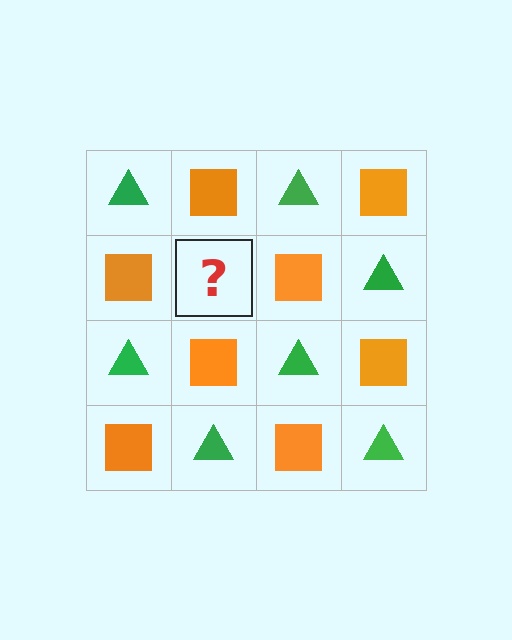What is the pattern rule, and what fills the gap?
The rule is that it alternates green triangle and orange square in a checkerboard pattern. The gap should be filled with a green triangle.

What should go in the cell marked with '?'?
The missing cell should contain a green triangle.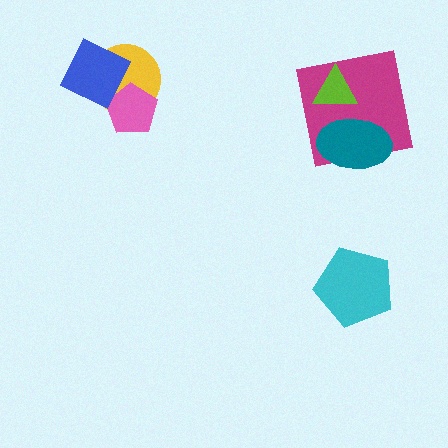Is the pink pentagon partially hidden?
No, no other shape covers it.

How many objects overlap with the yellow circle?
2 objects overlap with the yellow circle.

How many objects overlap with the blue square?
1 object overlaps with the blue square.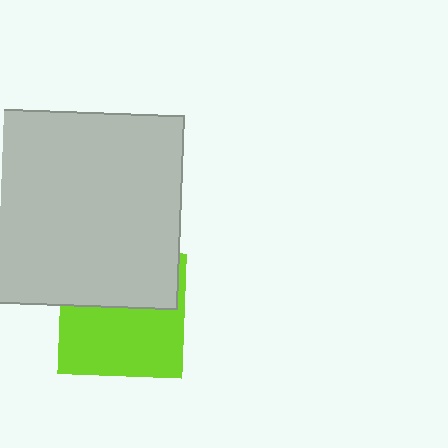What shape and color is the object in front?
The object in front is a light gray square.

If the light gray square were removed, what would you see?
You would see the complete lime square.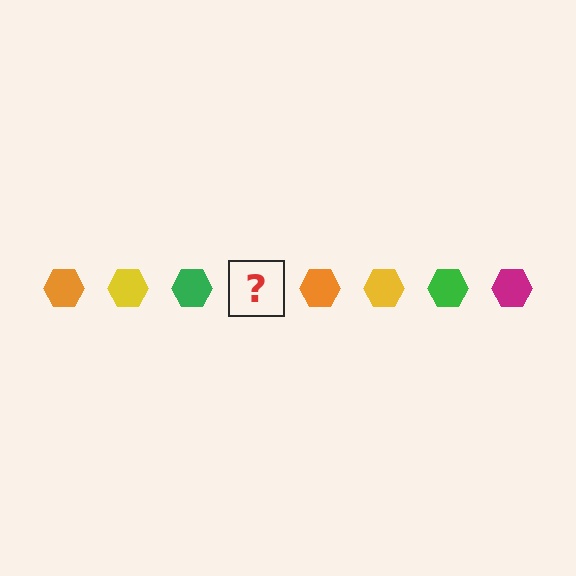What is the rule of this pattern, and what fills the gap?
The rule is that the pattern cycles through orange, yellow, green, magenta hexagons. The gap should be filled with a magenta hexagon.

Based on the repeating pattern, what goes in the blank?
The blank should be a magenta hexagon.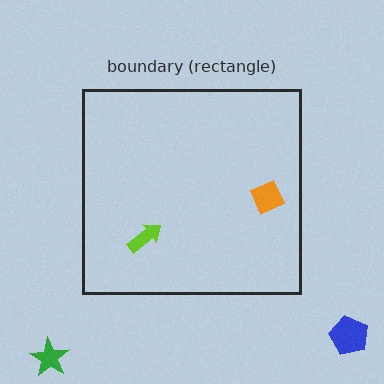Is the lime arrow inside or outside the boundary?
Inside.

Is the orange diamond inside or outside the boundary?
Inside.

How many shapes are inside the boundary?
2 inside, 2 outside.